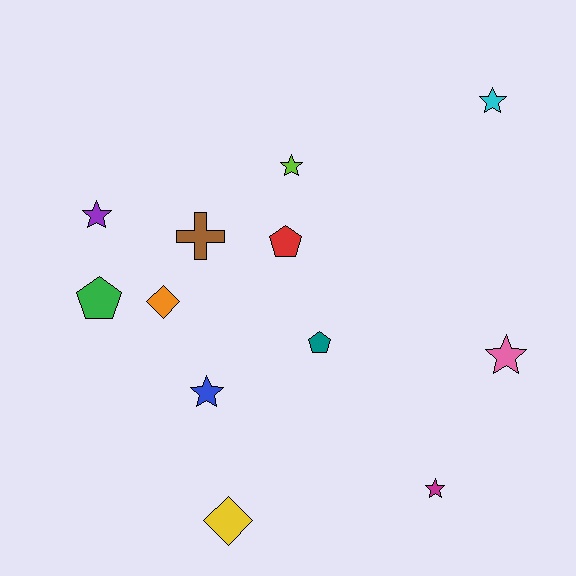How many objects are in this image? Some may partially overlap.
There are 12 objects.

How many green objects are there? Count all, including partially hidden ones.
There is 1 green object.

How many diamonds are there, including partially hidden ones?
There are 2 diamonds.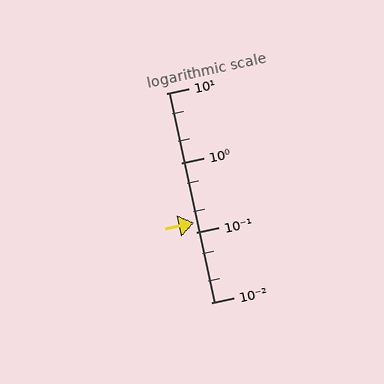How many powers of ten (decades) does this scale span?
The scale spans 3 decades, from 0.01 to 10.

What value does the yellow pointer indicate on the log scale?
The pointer indicates approximately 0.14.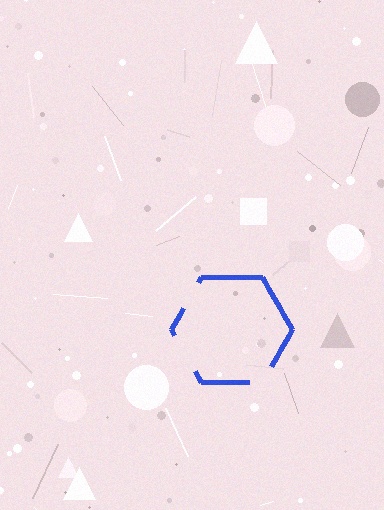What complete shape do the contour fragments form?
The contour fragments form a hexagon.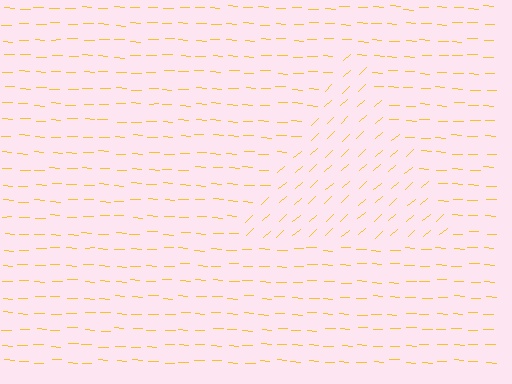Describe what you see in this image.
The image is filled with small yellow line segments. A triangle region in the image has lines oriented differently from the surrounding lines, creating a visible texture boundary.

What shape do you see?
I see a triangle.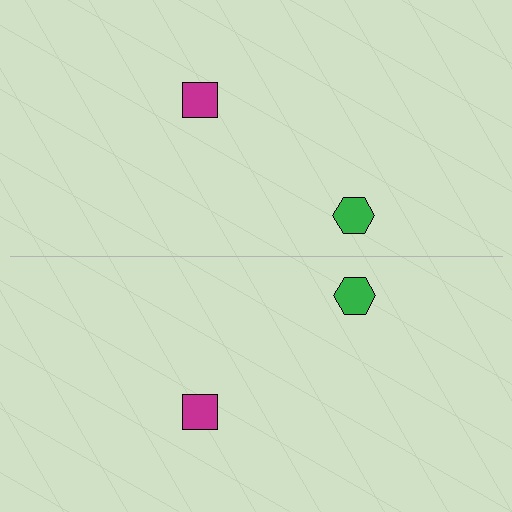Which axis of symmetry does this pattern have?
The pattern has a horizontal axis of symmetry running through the center of the image.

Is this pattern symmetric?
Yes, this pattern has bilateral (reflection) symmetry.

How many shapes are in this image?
There are 4 shapes in this image.